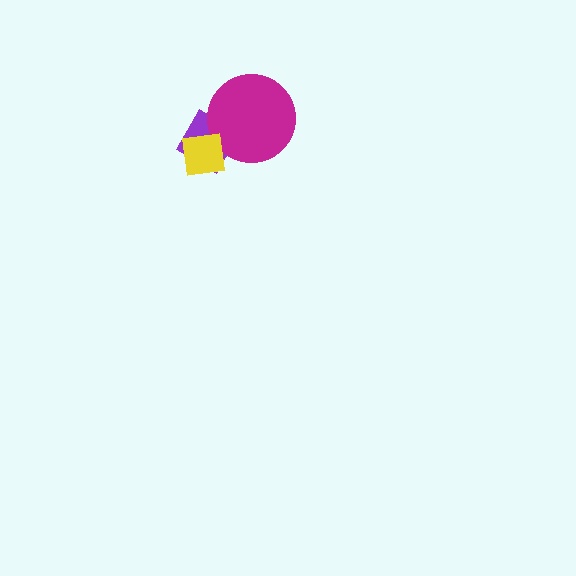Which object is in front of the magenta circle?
The yellow square is in front of the magenta circle.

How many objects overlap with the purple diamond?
2 objects overlap with the purple diamond.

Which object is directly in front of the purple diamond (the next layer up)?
The magenta circle is directly in front of the purple diamond.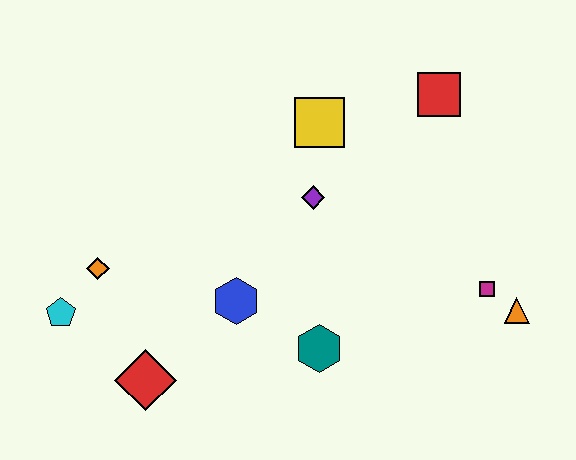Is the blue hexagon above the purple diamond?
No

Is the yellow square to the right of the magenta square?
No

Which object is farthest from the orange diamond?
The orange triangle is farthest from the orange diamond.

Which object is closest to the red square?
The yellow square is closest to the red square.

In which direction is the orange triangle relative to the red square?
The orange triangle is below the red square.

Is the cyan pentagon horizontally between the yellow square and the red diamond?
No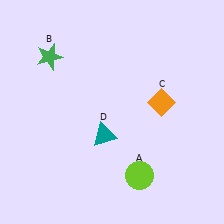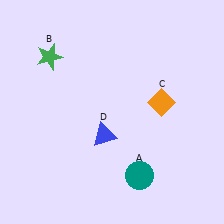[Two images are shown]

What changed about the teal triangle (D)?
In Image 1, D is teal. In Image 2, it changed to blue.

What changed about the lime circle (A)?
In Image 1, A is lime. In Image 2, it changed to teal.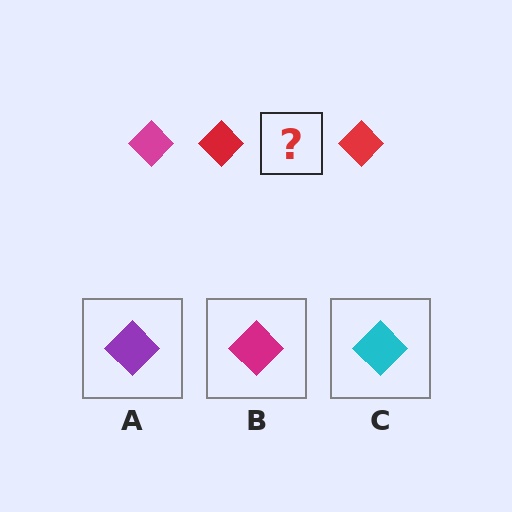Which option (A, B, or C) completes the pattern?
B.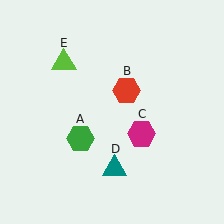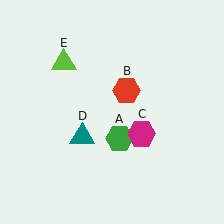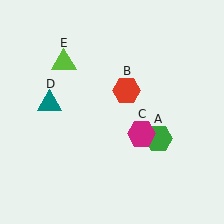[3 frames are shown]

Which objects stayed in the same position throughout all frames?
Red hexagon (object B) and magenta hexagon (object C) and lime triangle (object E) remained stationary.